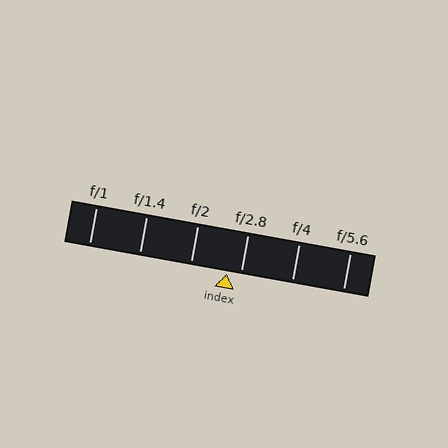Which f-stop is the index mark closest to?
The index mark is closest to f/2.8.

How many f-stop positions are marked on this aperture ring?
There are 6 f-stop positions marked.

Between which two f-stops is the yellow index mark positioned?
The index mark is between f/2 and f/2.8.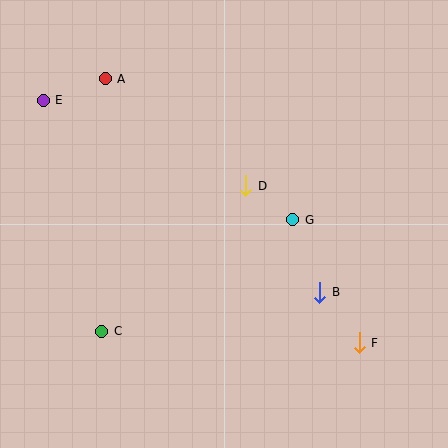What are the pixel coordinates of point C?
Point C is at (102, 331).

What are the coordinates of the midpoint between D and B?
The midpoint between D and B is at (283, 239).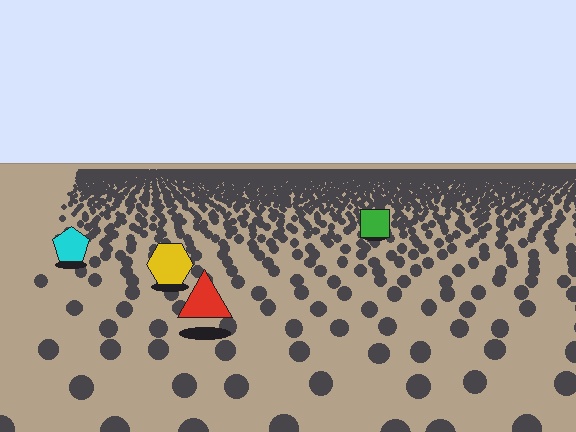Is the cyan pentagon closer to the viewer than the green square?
Yes. The cyan pentagon is closer — you can tell from the texture gradient: the ground texture is coarser near it.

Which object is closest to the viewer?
The red triangle is closest. The texture marks near it are larger and more spread out.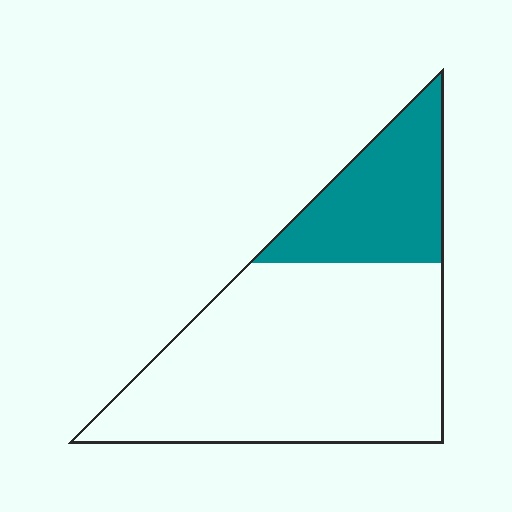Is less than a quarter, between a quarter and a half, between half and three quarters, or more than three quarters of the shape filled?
Between a quarter and a half.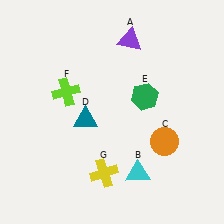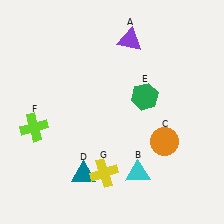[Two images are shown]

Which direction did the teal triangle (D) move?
The teal triangle (D) moved down.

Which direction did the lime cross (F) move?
The lime cross (F) moved down.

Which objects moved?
The objects that moved are: the teal triangle (D), the lime cross (F).